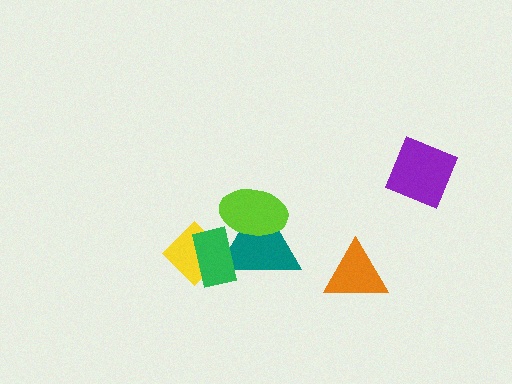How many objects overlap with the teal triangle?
3 objects overlap with the teal triangle.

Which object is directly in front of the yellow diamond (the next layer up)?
The teal triangle is directly in front of the yellow diamond.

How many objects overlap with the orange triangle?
0 objects overlap with the orange triangle.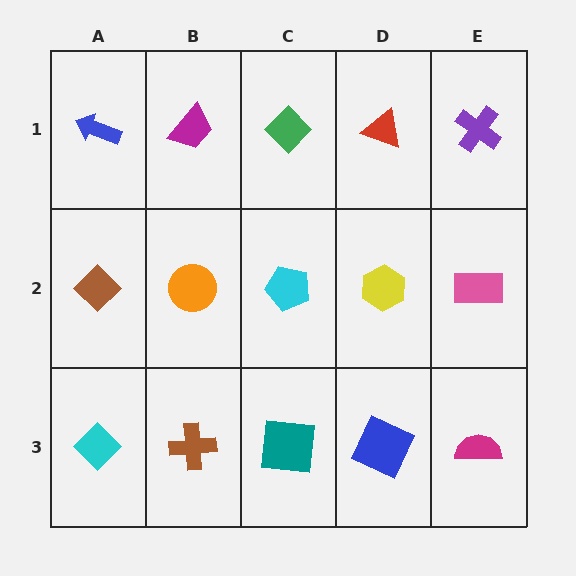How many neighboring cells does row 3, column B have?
3.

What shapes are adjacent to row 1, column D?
A yellow hexagon (row 2, column D), a green diamond (row 1, column C), a purple cross (row 1, column E).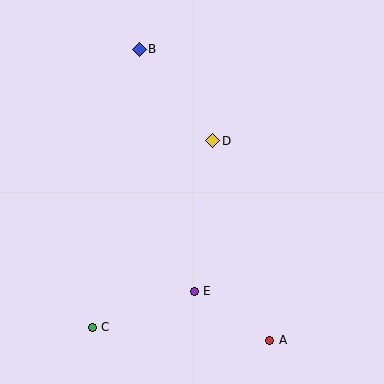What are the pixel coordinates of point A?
Point A is at (270, 340).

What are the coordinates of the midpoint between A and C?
The midpoint between A and C is at (181, 334).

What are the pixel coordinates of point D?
Point D is at (213, 141).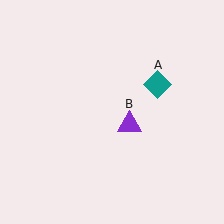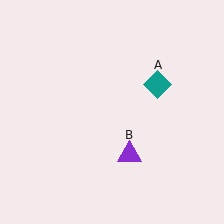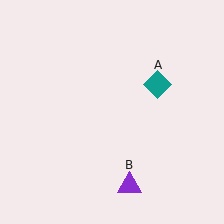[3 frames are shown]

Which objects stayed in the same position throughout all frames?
Teal diamond (object A) remained stationary.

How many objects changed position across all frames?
1 object changed position: purple triangle (object B).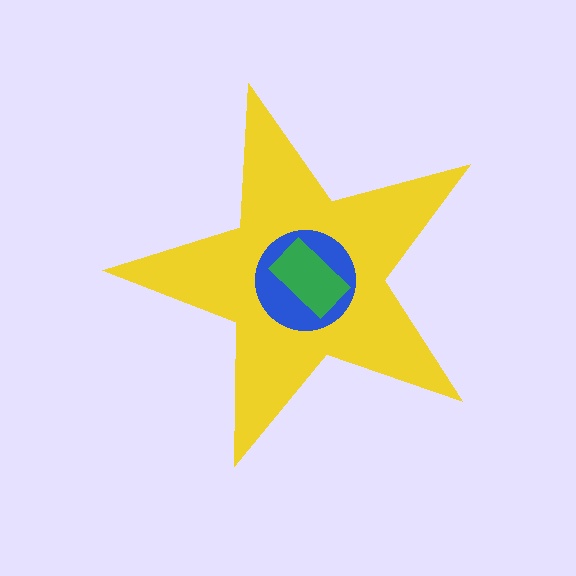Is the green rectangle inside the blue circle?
Yes.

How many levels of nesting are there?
3.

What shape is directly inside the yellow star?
The blue circle.